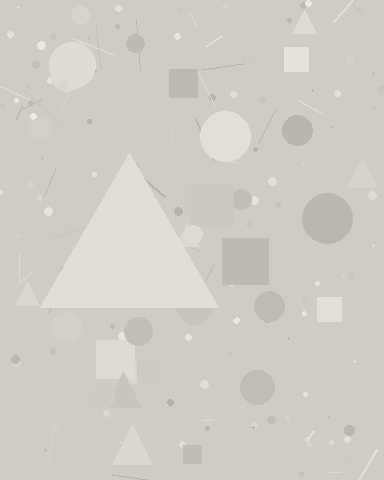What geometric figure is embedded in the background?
A triangle is embedded in the background.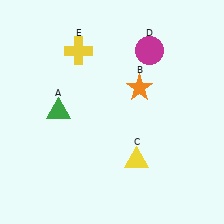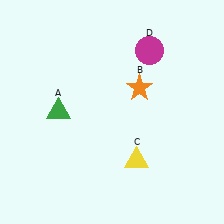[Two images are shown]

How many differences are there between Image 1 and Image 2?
There is 1 difference between the two images.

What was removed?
The yellow cross (E) was removed in Image 2.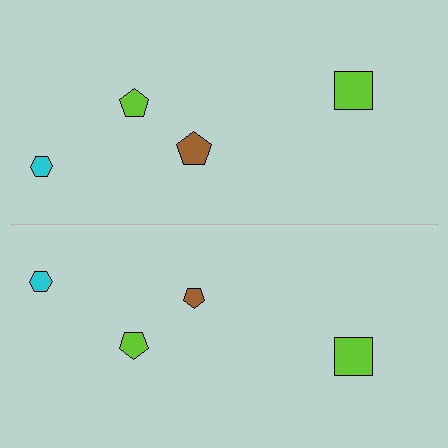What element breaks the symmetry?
The brown pentagon on the bottom side has a different size than its mirror counterpart.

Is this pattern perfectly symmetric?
No, the pattern is not perfectly symmetric. The brown pentagon on the bottom side has a different size than its mirror counterpart.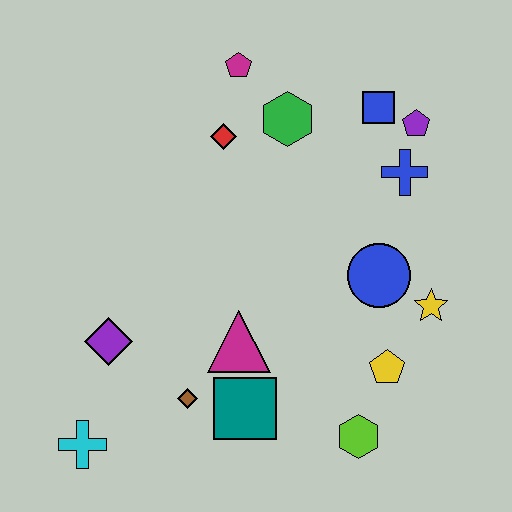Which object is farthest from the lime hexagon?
The magenta pentagon is farthest from the lime hexagon.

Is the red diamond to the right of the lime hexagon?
No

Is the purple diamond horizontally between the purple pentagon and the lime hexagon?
No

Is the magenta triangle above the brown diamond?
Yes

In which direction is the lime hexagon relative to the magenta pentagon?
The lime hexagon is below the magenta pentagon.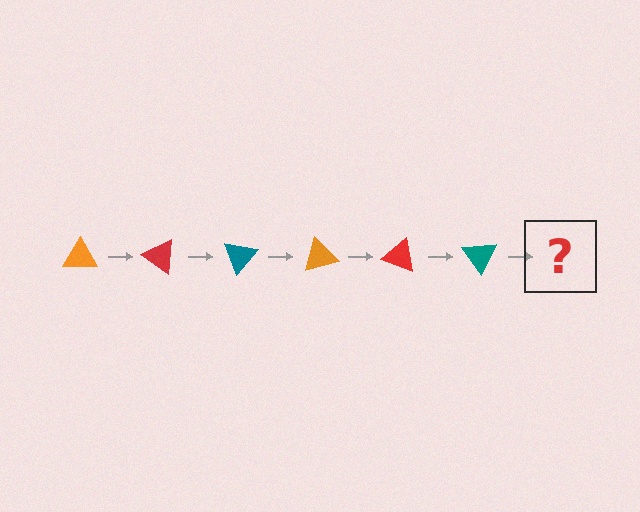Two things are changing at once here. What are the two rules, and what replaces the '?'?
The two rules are that it rotates 35 degrees each step and the color cycles through orange, red, and teal. The '?' should be an orange triangle, rotated 210 degrees from the start.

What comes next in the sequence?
The next element should be an orange triangle, rotated 210 degrees from the start.